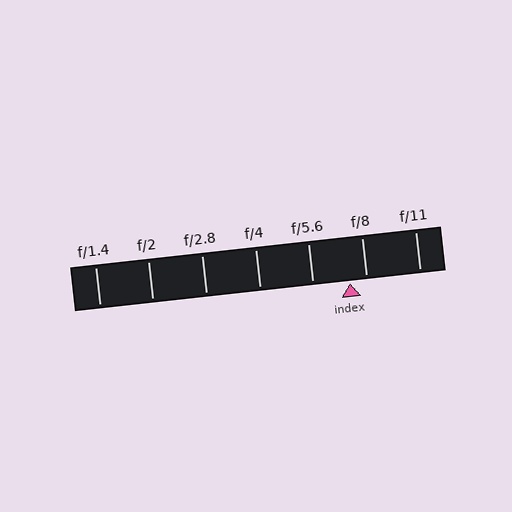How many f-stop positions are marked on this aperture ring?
There are 7 f-stop positions marked.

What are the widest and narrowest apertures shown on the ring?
The widest aperture shown is f/1.4 and the narrowest is f/11.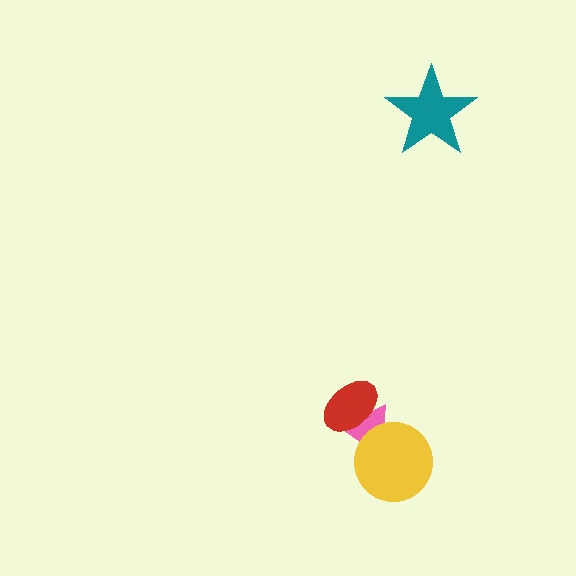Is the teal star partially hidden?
No, no other shape covers it.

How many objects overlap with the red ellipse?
1 object overlaps with the red ellipse.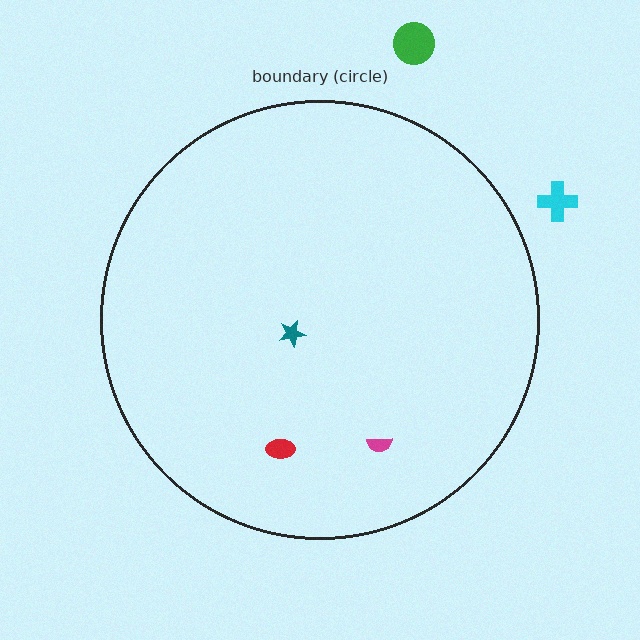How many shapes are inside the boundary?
3 inside, 2 outside.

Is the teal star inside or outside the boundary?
Inside.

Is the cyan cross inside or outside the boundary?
Outside.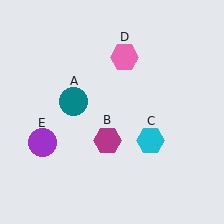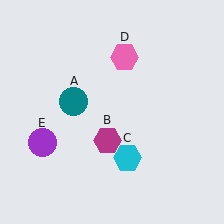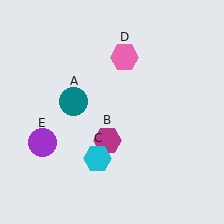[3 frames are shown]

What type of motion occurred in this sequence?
The cyan hexagon (object C) rotated clockwise around the center of the scene.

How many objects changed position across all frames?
1 object changed position: cyan hexagon (object C).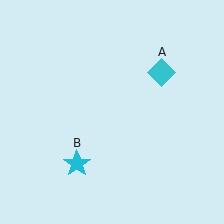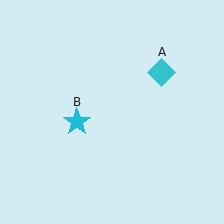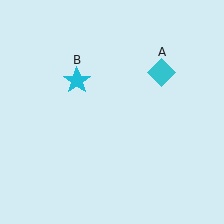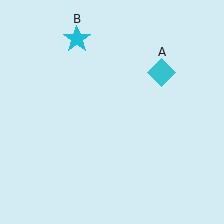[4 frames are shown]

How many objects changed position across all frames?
1 object changed position: cyan star (object B).